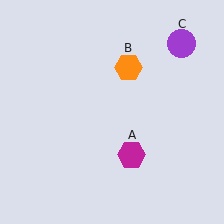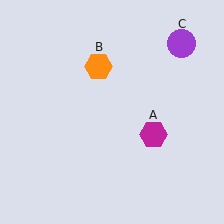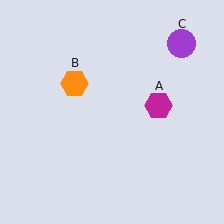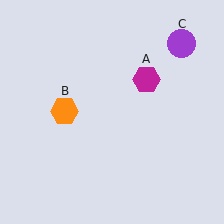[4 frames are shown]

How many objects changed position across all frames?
2 objects changed position: magenta hexagon (object A), orange hexagon (object B).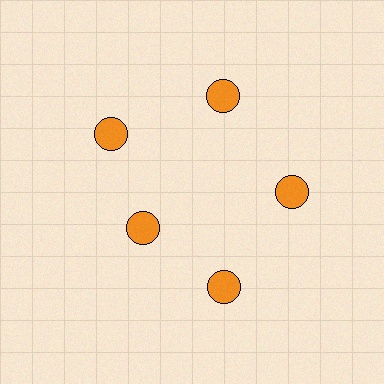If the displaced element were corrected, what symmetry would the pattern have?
It would have 5-fold rotational symmetry — the pattern would map onto itself every 72 degrees.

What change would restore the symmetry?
The symmetry would be restored by moving it outward, back onto the ring so that all 5 circles sit at equal angles and equal distance from the center.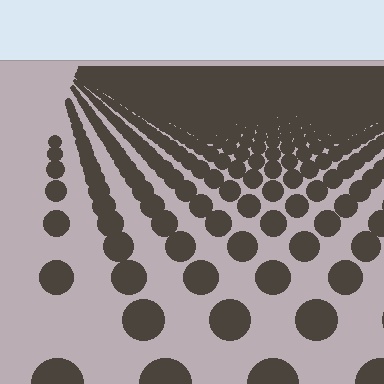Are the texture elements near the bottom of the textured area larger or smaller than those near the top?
Larger. Near the bottom, elements are closer to the viewer and appear at a bigger on-screen size.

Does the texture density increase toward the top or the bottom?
Density increases toward the top.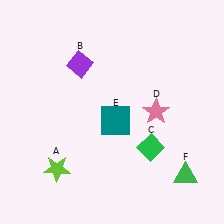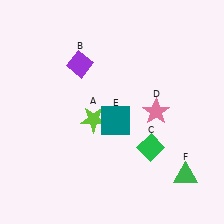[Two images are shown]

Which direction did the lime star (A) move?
The lime star (A) moved up.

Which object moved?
The lime star (A) moved up.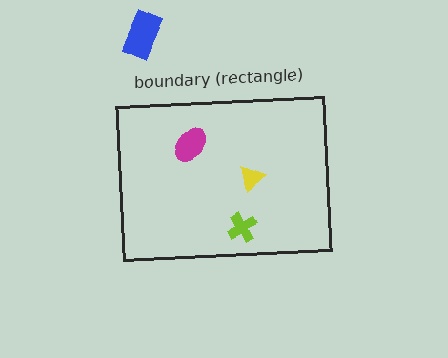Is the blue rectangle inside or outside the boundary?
Outside.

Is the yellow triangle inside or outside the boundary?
Inside.